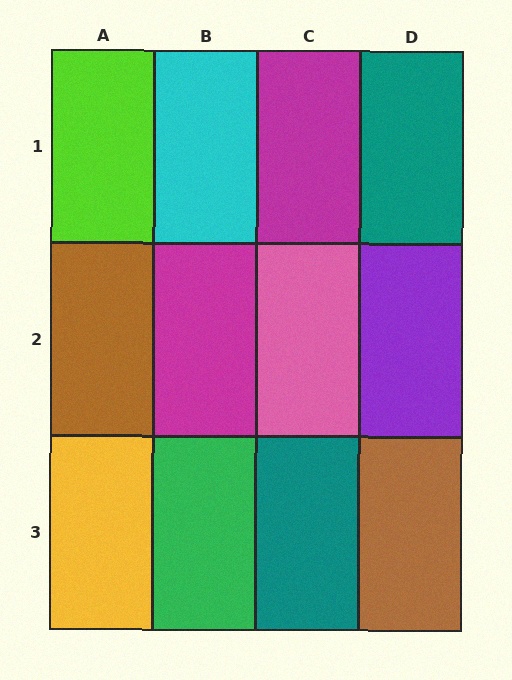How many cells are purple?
1 cell is purple.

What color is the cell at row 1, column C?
Magenta.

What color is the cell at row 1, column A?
Lime.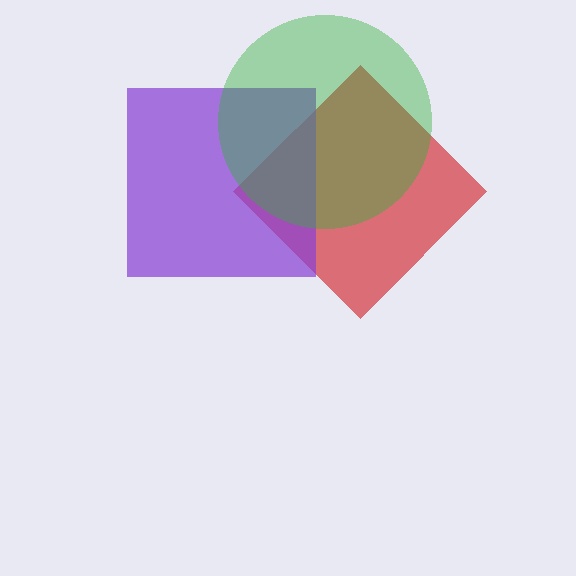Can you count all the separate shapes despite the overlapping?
Yes, there are 3 separate shapes.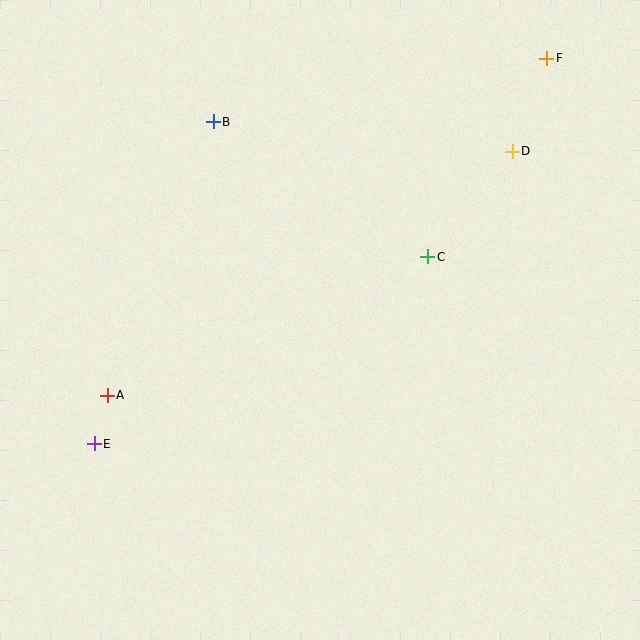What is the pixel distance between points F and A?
The distance between F and A is 554 pixels.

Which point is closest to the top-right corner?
Point F is closest to the top-right corner.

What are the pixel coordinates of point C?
Point C is at (428, 257).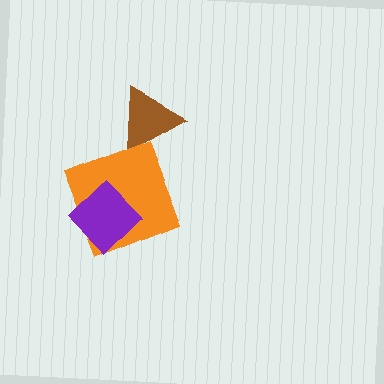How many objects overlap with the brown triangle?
0 objects overlap with the brown triangle.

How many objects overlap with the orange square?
1 object overlaps with the orange square.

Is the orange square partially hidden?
Yes, it is partially covered by another shape.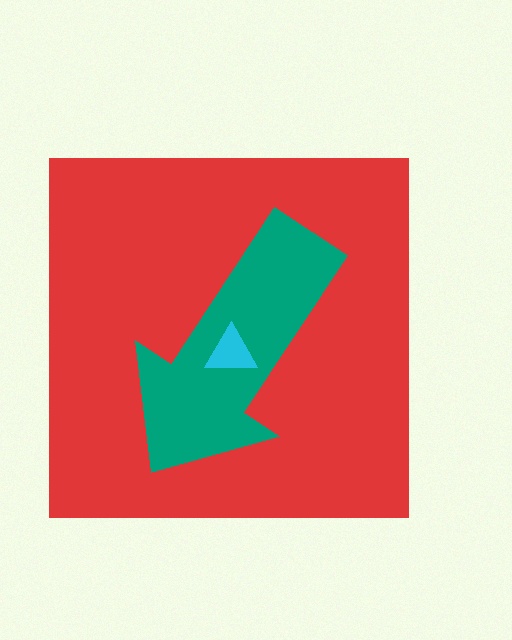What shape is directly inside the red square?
The teal arrow.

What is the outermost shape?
The red square.